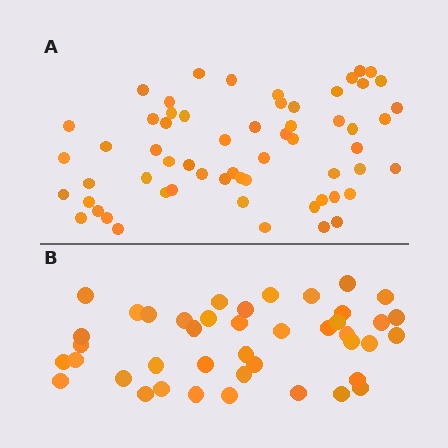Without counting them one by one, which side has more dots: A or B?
Region A (the top region) has more dots.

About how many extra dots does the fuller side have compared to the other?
Region A has approximately 20 more dots than region B.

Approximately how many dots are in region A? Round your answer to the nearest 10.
About 60 dots.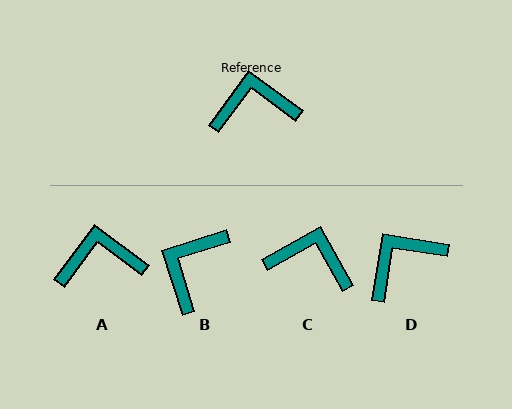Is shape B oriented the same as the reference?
No, it is off by about 54 degrees.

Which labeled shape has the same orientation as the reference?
A.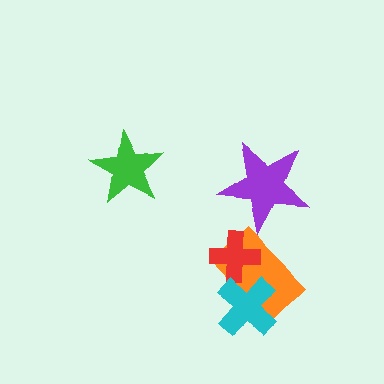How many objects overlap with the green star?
0 objects overlap with the green star.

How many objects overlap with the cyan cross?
1 object overlaps with the cyan cross.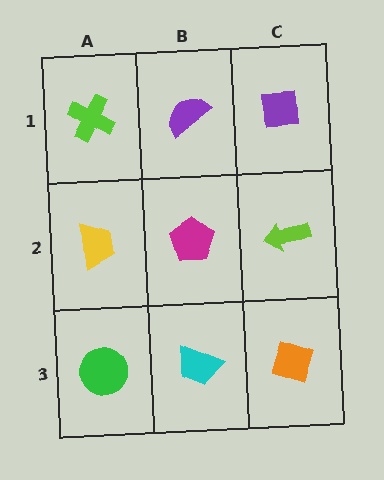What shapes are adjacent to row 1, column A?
A yellow trapezoid (row 2, column A), a purple semicircle (row 1, column B).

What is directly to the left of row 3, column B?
A green circle.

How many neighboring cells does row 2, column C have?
3.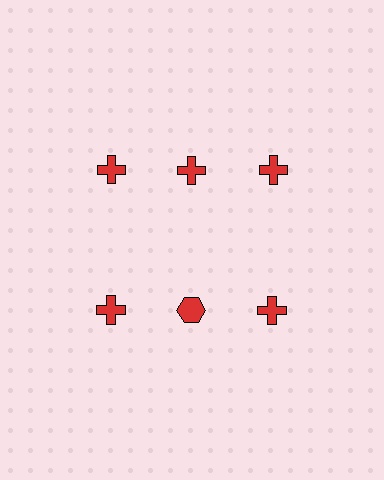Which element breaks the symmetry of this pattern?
The red hexagon in the second row, second from left column breaks the symmetry. All other shapes are red crosses.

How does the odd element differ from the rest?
It has a different shape: hexagon instead of cross.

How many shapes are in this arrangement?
There are 6 shapes arranged in a grid pattern.